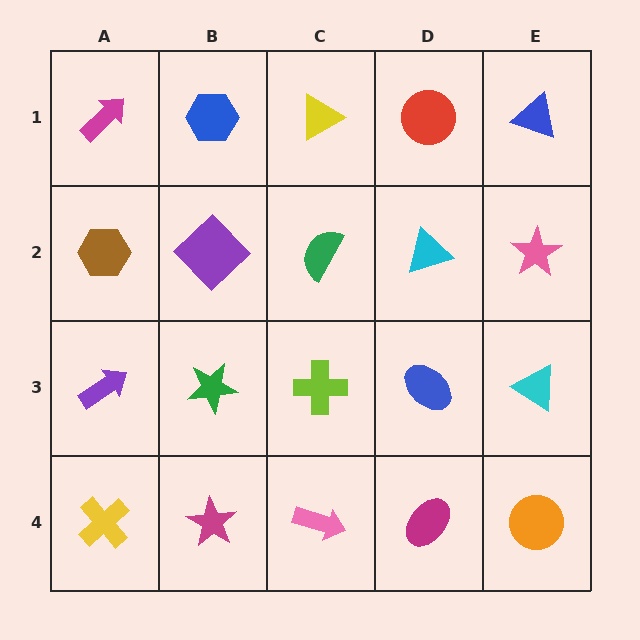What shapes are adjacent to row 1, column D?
A cyan triangle (row 2, column D), a yellow triangle (row 1, column C), a blue triangle (row 1, column E).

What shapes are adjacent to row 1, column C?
A green semicircle (row 2, column C), a blue hexagon (row 1, column B), a red circle (row 1, column D).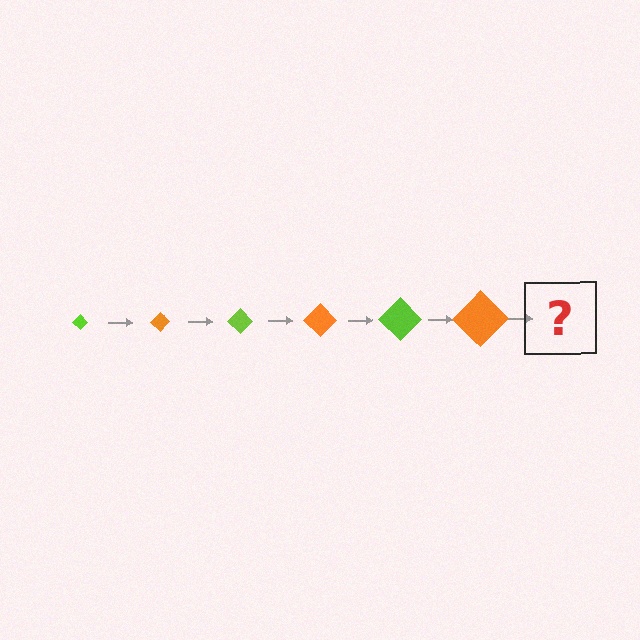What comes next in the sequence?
The next element should be a lime diamond, larger than the previous one.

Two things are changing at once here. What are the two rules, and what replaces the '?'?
The two rules are that the diamond grows larger each step and the color cycles through lime and orange. The '?' should be a lime diamond, larger than the previous one.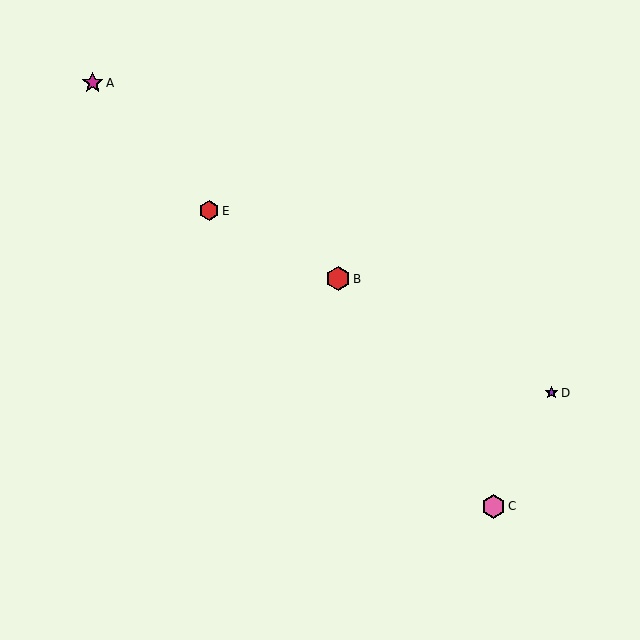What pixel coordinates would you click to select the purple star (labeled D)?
Click at (552, 393) to select the purple star D.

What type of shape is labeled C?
Shape C is a pink hexagon.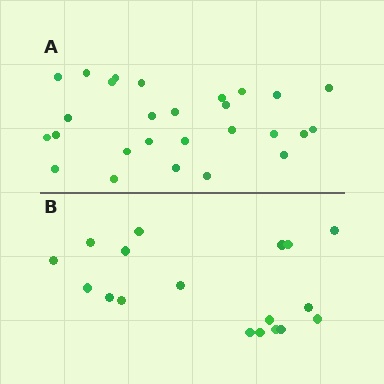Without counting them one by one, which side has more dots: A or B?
Region A (the top region) has more dots.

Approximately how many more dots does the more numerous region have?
Region A has roughly 8 or so more dots than region B.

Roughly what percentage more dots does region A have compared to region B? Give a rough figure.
About 50% more.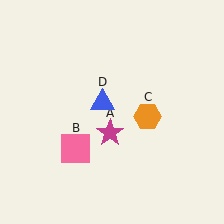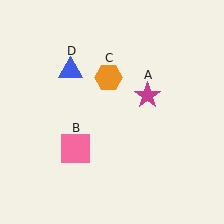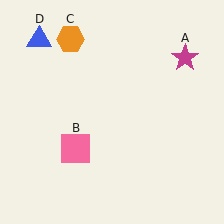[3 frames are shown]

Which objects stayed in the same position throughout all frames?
Pink square (object B) remained stationary.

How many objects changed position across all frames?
3 objects changed position: magenta star (object A), orange hexagon (object C), blue triangle (object D).